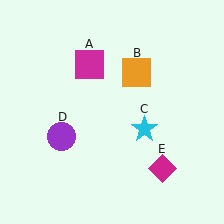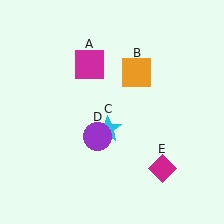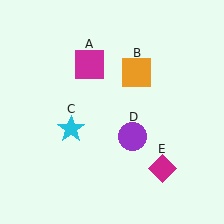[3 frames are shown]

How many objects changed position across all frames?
2 objects changed position: cyan star (object C), purple circle (object D).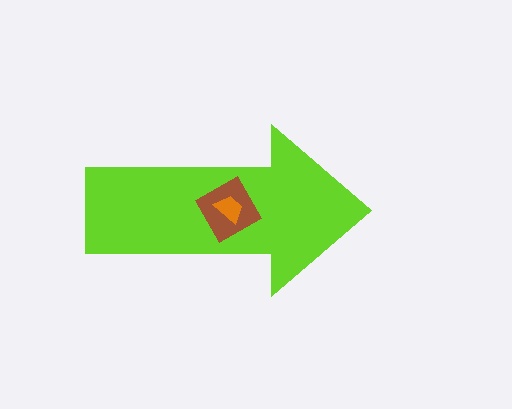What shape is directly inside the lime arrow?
The brown diamond.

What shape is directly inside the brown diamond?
The orange trapezoid.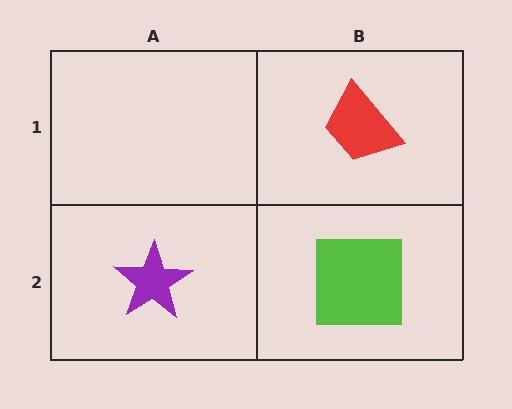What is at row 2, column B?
A lime square.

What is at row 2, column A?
A purple star.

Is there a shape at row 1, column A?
No, that cell is empty.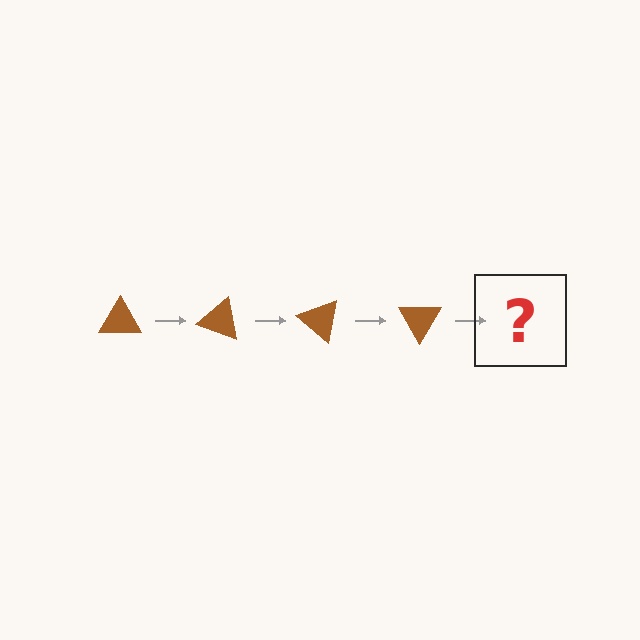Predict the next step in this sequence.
The next step is a brown triangle rotated 80 degrees.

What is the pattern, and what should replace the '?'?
The pattern is that the triangle rotates 20 degrees each step. The '?' should be a brown triangle rotated 80 degrees.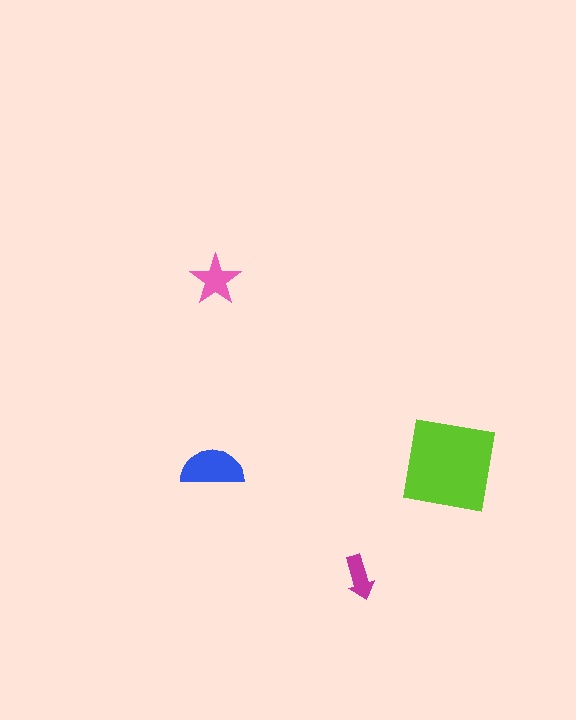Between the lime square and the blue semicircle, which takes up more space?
The lime square.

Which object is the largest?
The lime square.